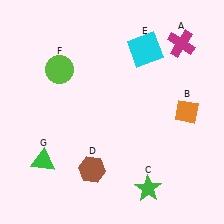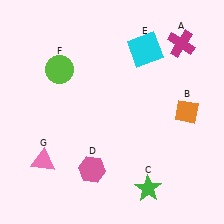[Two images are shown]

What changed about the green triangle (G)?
In Image 1, G is green. In Image 2, it changed to pink.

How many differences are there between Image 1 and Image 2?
There are 2 differences between the two images.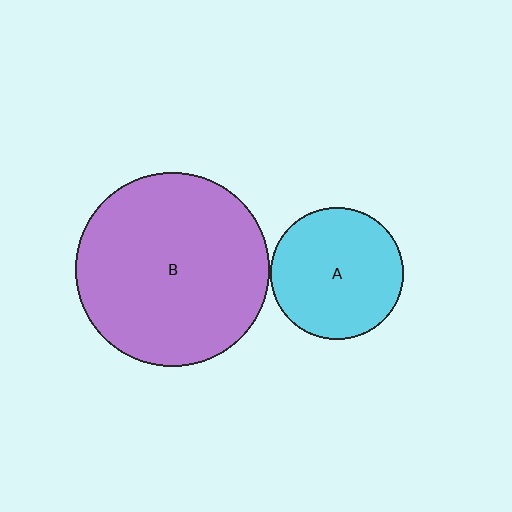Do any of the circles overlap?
No, none of the circles overlap.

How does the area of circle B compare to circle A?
Approximately 2.1 times.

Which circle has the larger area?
Circle B (purple).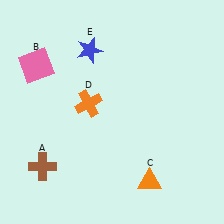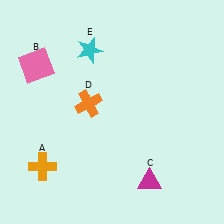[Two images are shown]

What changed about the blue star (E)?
In Image 1, E is blue. In Image 2, it changed to cyan.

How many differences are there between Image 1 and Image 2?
There are 3 differences between the two images.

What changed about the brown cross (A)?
In Image 1, A is brown. In Image 2, it changed to orange.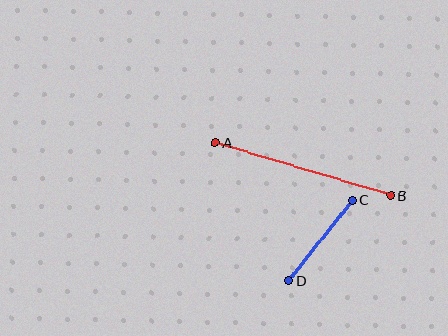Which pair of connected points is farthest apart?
Points A and B are farthest apart.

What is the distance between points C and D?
The distance is approximately 103 pixels.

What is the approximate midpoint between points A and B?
The midpoint is at approximately (303, 169) pixels.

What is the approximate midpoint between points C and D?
The midpoint is at approximately (321, 240) pixels.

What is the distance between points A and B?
The distance is approximately 183 pixels.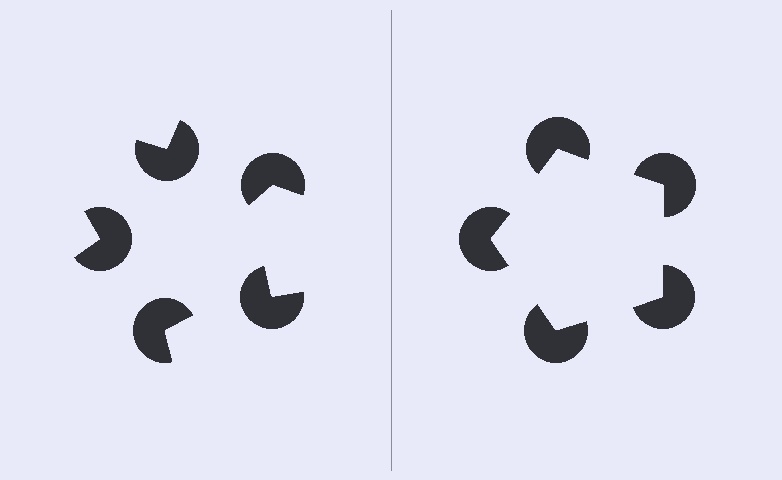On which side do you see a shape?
An illusory pentagon appears on the right side. On the left side the wedge cuts are rotated, so no coherent shape forms.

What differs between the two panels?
The pac-man discs are positioned identically on both sides; only the wedge orientations differ. On the right they align to a pentagon; on the left they are misaligned.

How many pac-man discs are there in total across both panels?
10 — 5 on each side.